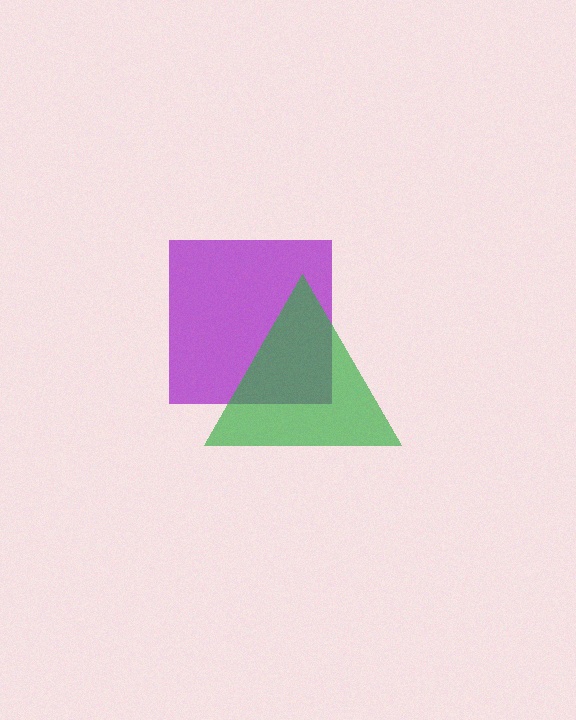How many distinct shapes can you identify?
There are 2 distinct shapes: a purple square, a green triangle.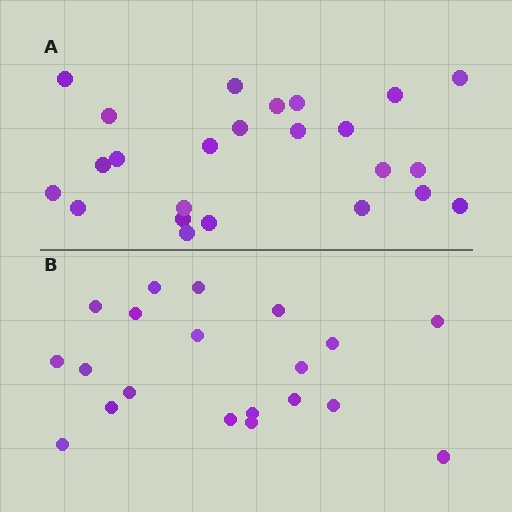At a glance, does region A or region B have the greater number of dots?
Region A (the top region) has more dots.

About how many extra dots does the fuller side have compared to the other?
Region A has about 4 more dots than region B.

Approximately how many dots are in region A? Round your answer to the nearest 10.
About 20 dots. (The exact count is 24, which rounds to 20.)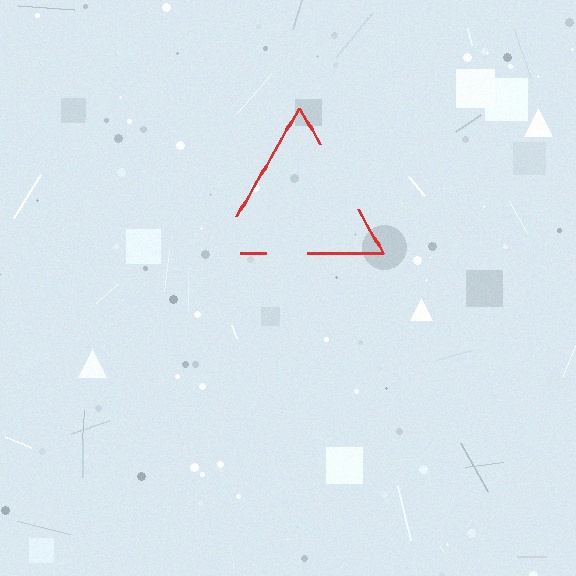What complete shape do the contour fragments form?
The contour fragments form a triangle.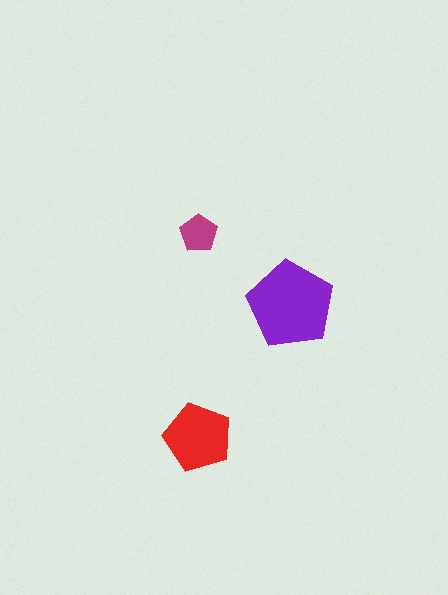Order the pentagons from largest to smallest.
the purple one, the red one, the magenta one.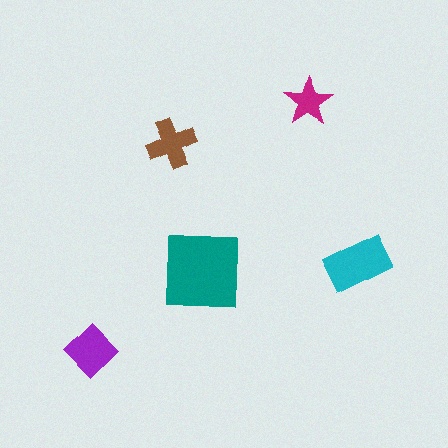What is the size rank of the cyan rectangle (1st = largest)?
2nd.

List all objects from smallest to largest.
The magenta star, the brown cross, the purple diamond, the cyan rectangle, the teal square.